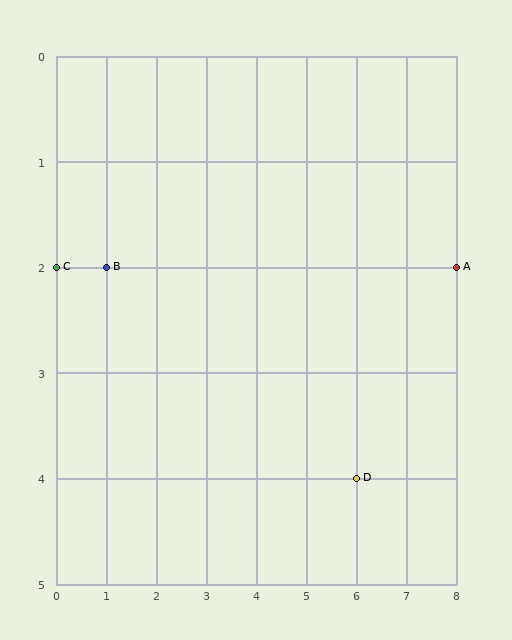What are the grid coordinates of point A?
Point A is at grid coordinates (8, 2).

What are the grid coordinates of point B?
Point B is at grid coordinates (1, 2).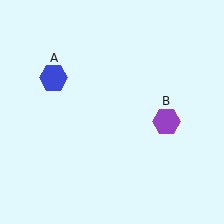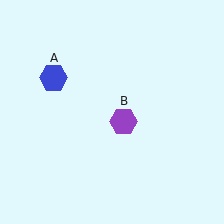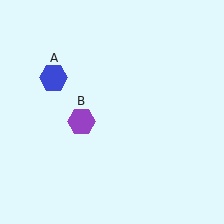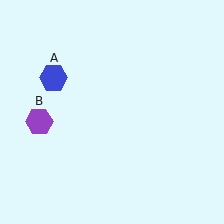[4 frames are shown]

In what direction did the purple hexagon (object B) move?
The purple hexagon (object B) moved left.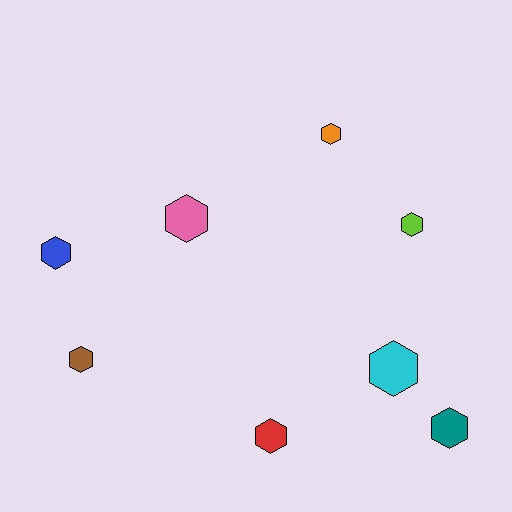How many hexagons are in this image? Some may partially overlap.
There are 8 hexagons.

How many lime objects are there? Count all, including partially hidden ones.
There is 1 lime object.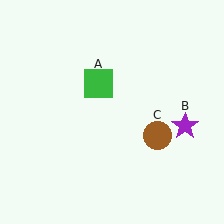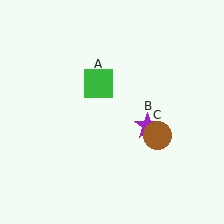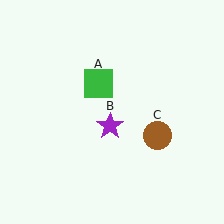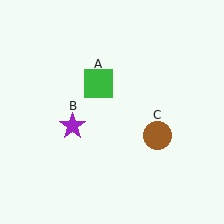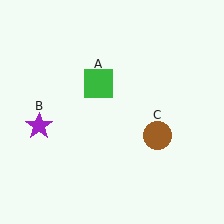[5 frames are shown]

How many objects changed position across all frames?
1 object changed position: purple star (object B).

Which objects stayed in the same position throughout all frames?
Green square (object A) and brown circle (object C) remained stationary.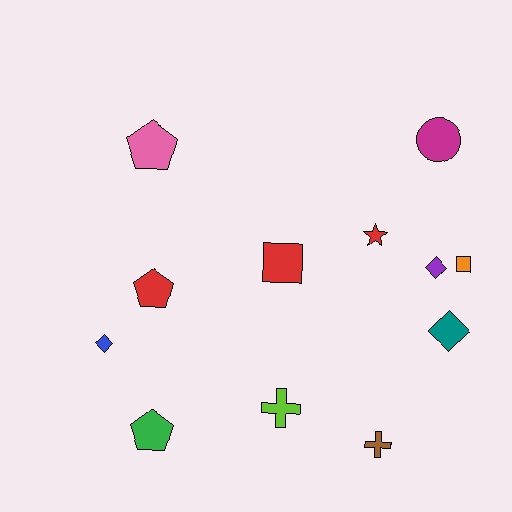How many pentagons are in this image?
There are 3 pentagons.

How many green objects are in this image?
There is 1 green object.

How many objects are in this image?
There are 12 objects.